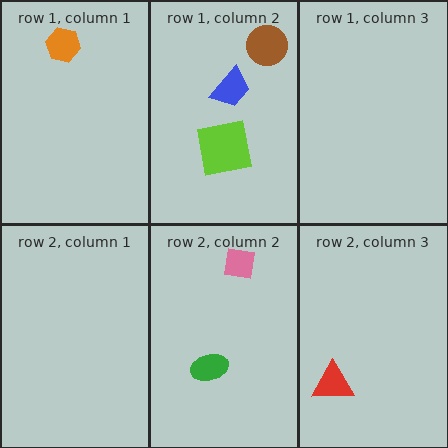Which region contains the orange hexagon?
The row 1, column 1 region.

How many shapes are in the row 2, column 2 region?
2.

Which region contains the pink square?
The row 2, column 2 region.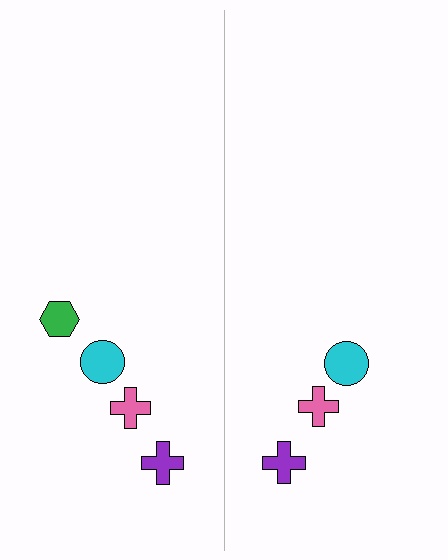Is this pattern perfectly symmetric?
No, the pattern is not perfectly symmetric. A green hexagon is missing from the right side.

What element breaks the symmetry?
A green hexagon is missing from the right side.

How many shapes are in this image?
There are 7 shapes in this image.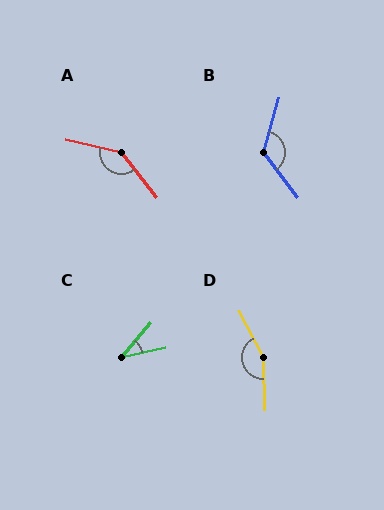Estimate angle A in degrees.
Approximately 142 degrees.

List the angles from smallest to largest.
C (38°), B (126°), A (142°), D (154°).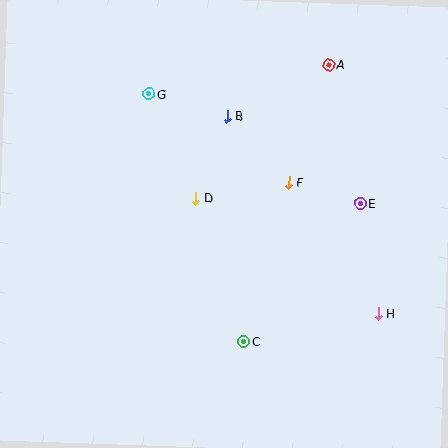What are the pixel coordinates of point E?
Point E is at (360, 203).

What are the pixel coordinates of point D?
Point D is at (196, 198).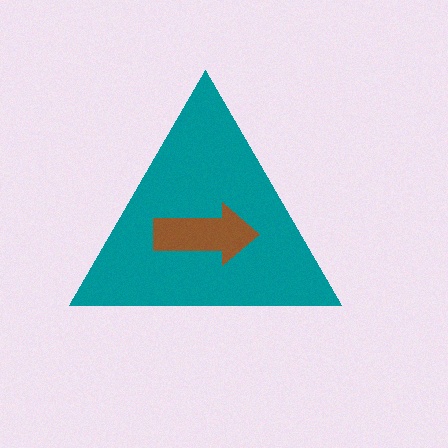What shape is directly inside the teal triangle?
The brown arrow.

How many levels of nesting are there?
2.